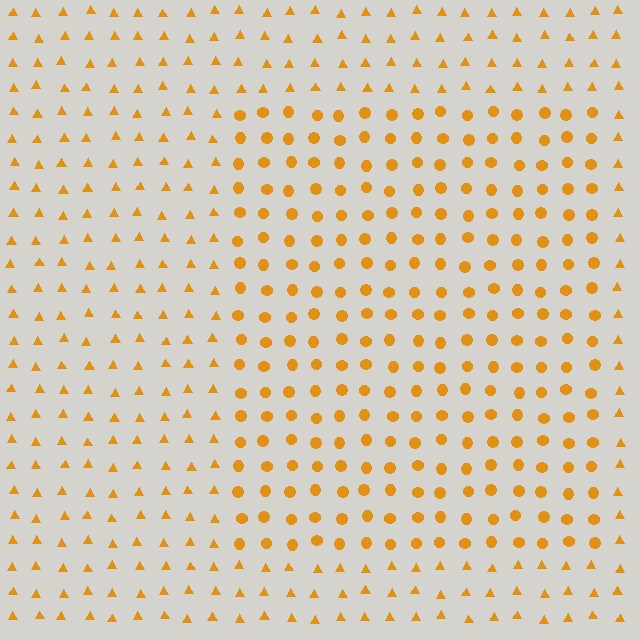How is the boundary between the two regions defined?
The boundary is defined by a change in element shape: circles inside vs. triangles outside. All elements share the same color and spacing.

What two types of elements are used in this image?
The image uses circles inside the rectangle region and triangles outside it.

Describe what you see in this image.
The image is filled with small orange elements arranged in a uniform grid. A rectangle-shaped region contains circles, while the surrounding area contains triangles. The boundary is defined purely by the change in element shape.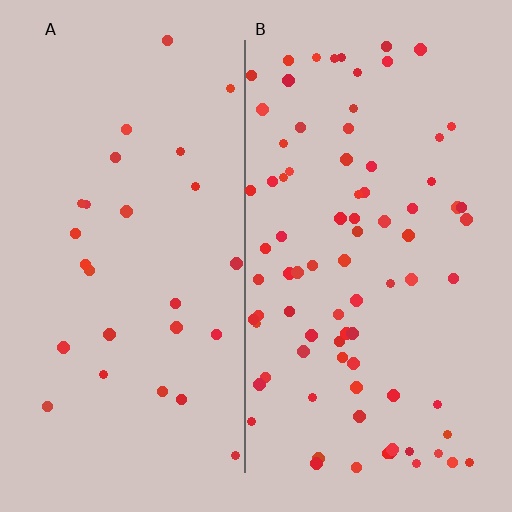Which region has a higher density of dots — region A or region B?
B (the right).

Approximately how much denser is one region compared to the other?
Approximately 3.1× — region B over region A.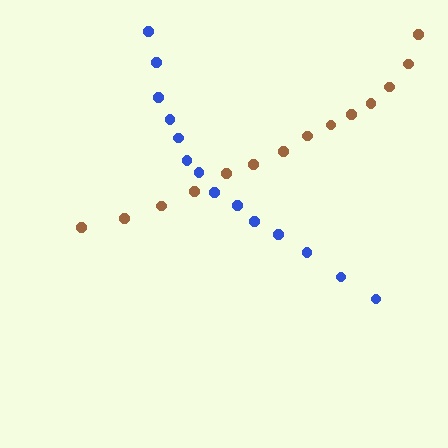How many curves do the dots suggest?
There are 2 distinct paths.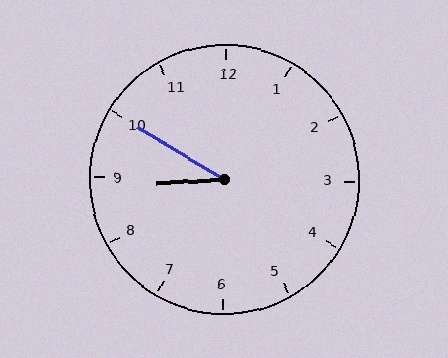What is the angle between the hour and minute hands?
Approximately 35 degrees.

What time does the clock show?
8:50.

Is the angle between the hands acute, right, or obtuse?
It is acute.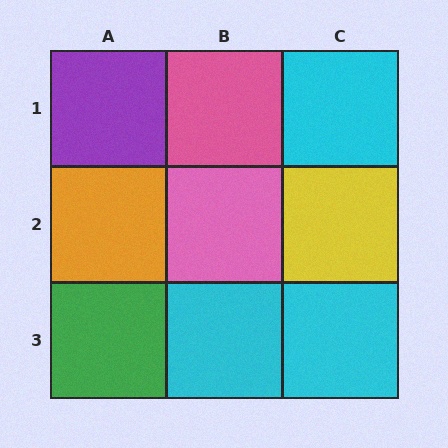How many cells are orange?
1 cell is orange.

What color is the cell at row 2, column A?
Orange.